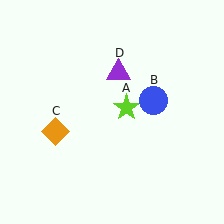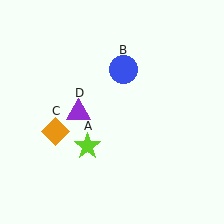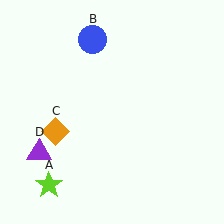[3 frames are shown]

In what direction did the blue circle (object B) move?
The blue circle (object B) moved up and to the left.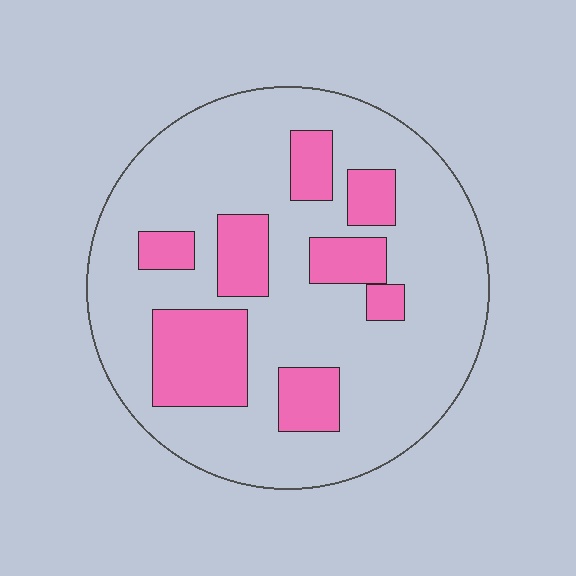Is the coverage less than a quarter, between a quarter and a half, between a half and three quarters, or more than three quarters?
Less than a quarter.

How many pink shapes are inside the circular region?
8.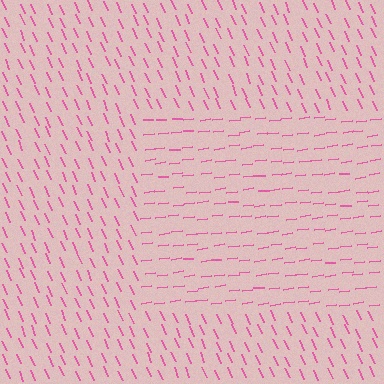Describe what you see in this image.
The image is filled with small pink line segments. A rectangle region in the image has lines oriented differently from the surrounding lines, creating a visible texture boundary.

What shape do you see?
I see a rectangle.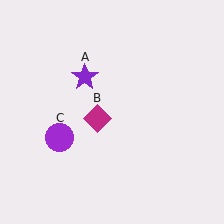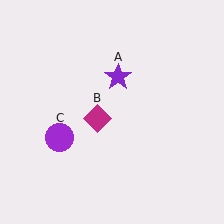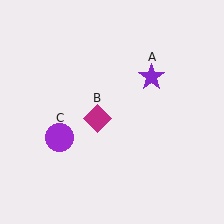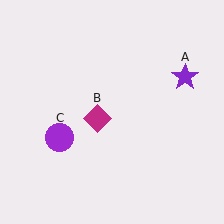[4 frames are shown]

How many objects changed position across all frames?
1 object changed position: purple star (object A).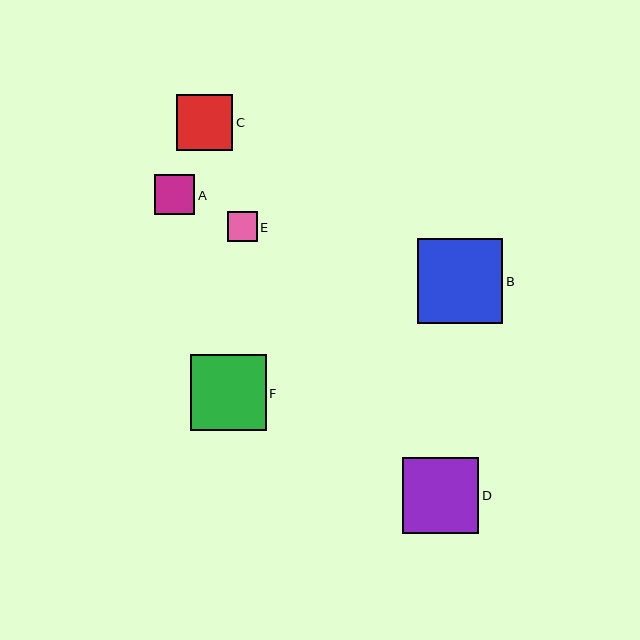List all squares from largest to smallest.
From largest to smallest: B, F, D, C, A, E.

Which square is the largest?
Square B is the largest with a size of approximately 85 pixels.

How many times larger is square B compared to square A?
Square B is approximately 2.1 times the size of square A.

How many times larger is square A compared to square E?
Square A is approximately 1.3 times the size of square E.